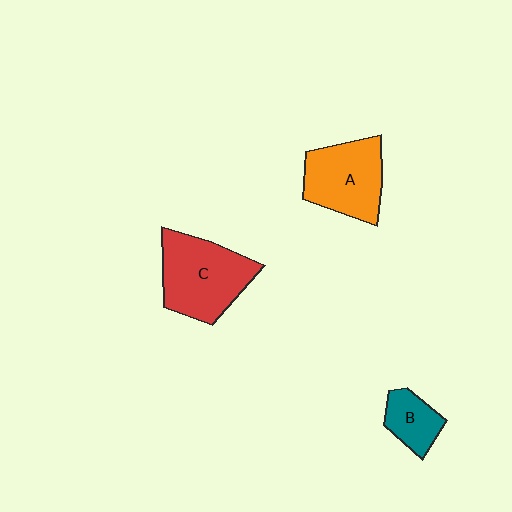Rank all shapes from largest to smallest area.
From largest to smallest: C (red), A (orange), B (teal).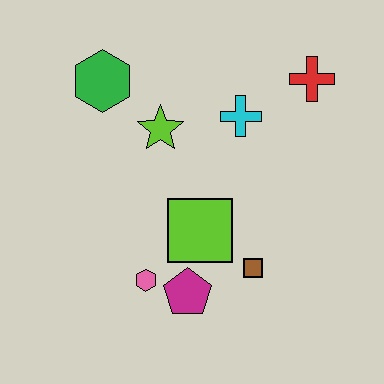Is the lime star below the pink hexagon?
No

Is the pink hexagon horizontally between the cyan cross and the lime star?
No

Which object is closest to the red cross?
The cyan cross is closest to the red cross.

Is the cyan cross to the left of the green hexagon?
No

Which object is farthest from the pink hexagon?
The red cross is farthest from the pink hexagon.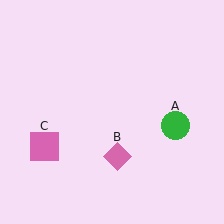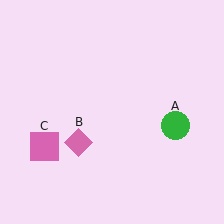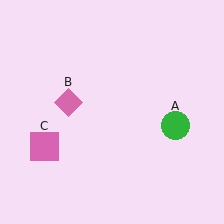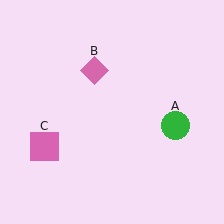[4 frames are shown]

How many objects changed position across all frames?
1 object changed position: pink diamond (object B).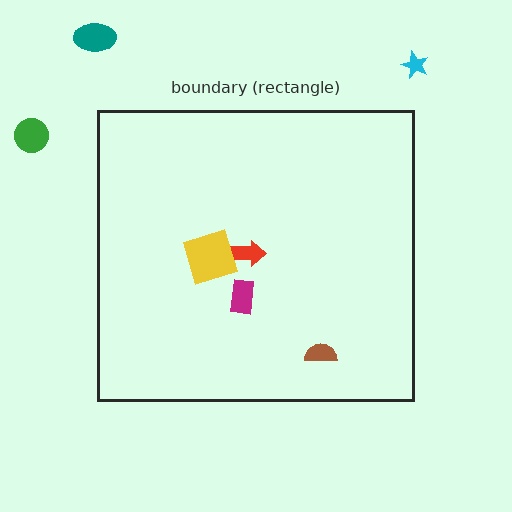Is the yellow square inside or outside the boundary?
Inside.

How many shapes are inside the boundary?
4 inside, 3 outside.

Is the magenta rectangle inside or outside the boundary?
Inside.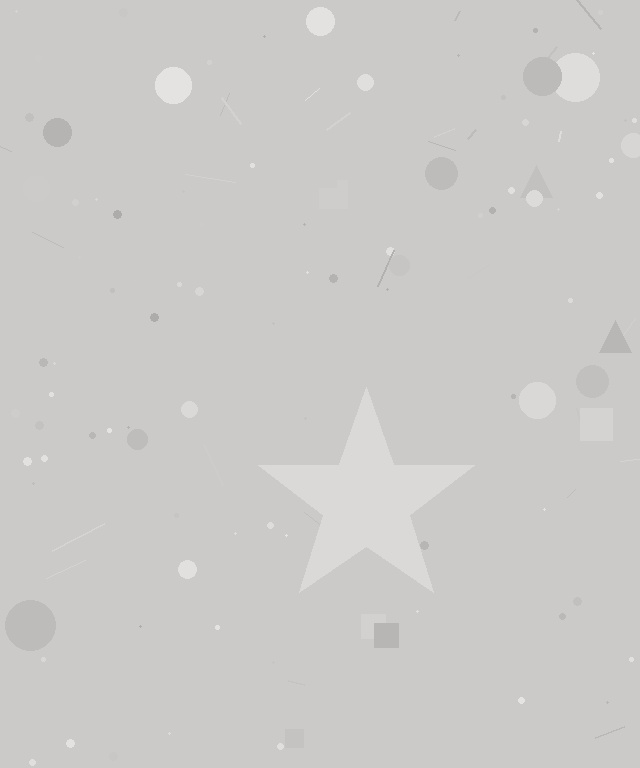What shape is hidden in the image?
A star is hidden in the image.